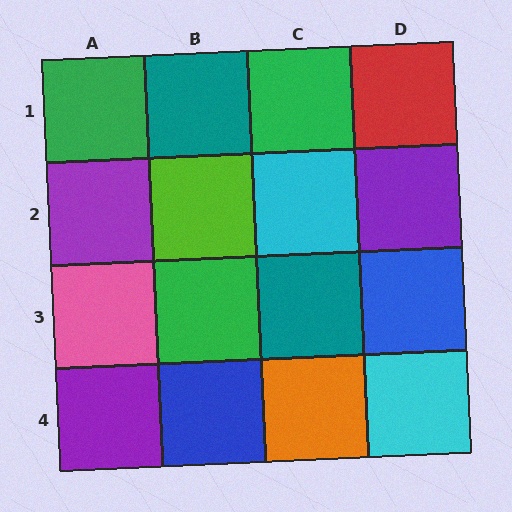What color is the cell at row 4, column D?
Cyan.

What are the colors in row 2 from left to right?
Purple, lime, cyan, purple.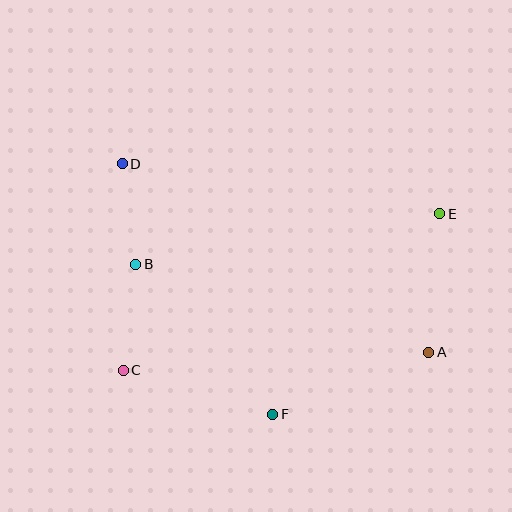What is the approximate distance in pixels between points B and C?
The distance between B and C is approximately 106 pixels.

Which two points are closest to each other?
Points B and D are closest to each other.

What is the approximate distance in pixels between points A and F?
The distance between A and F is approximately 168 pixels.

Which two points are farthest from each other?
Points A and D are farthest from each other.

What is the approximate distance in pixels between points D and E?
The distance between D and E is approximately 322 pixels.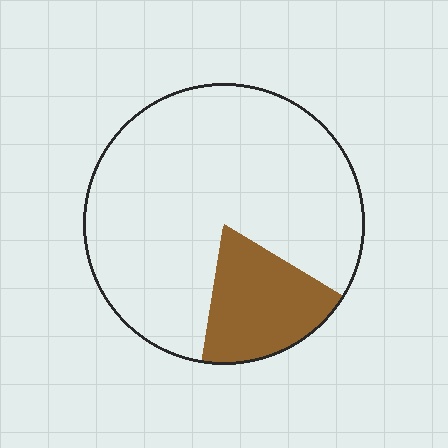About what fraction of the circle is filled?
About one fifth (1/5).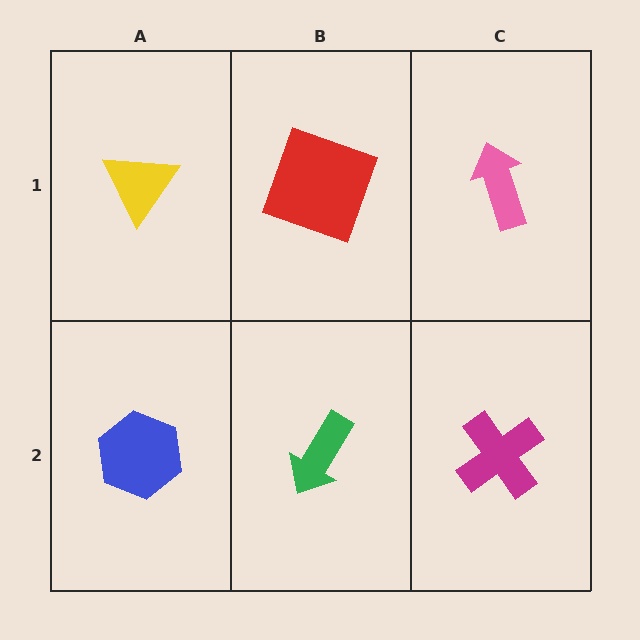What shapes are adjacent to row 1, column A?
A blue hexagon (row 2, column A), a red square (row 1, column B).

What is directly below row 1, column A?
A blue hexagon.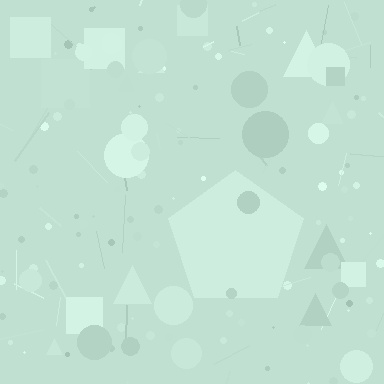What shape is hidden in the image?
A pentagon is hidden in the image.